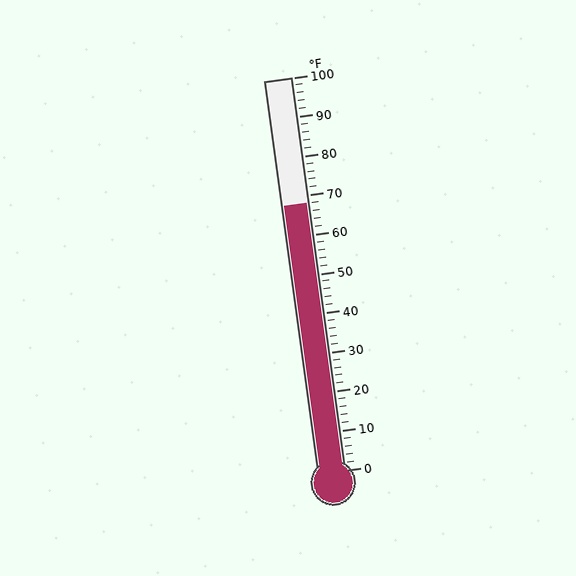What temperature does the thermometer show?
The thermometer shows approximately 68°F.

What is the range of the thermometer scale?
The thermometer scale ranges from 0°F to 100°F.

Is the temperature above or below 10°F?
The temperature is above 10°F.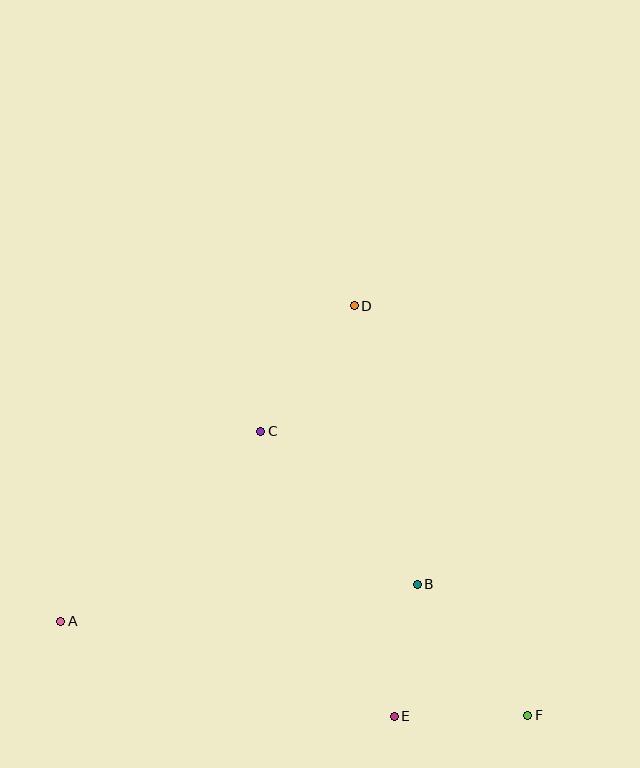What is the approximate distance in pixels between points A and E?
The distance between A and E is approximately 347 pixels.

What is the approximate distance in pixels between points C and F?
The distance between C and F is approximately 390 pixels.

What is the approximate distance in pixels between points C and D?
The distance between C and D is approximately 156 pixels.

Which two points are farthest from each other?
Points A and F are farthest from each other.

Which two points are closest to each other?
Points E and F are closest to each other.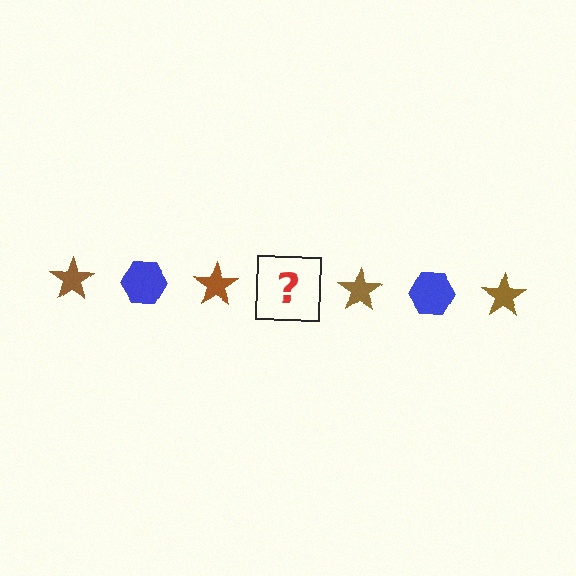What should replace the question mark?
The question mark should be replaced with a blue hexagon.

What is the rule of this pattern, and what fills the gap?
The rule is that the pattern alternates between brown star and blue hexagon. The gap should be filled with a blue hexagon.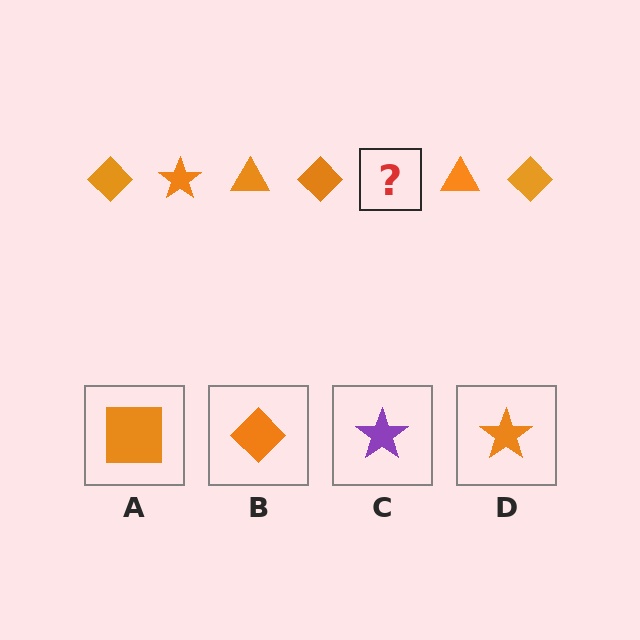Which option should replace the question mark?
Option D.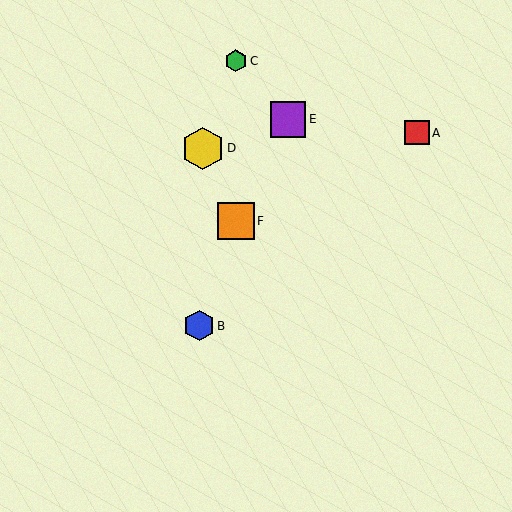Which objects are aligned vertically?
Objects C, F are aligned vertically.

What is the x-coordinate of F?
Object F is at x≈236.